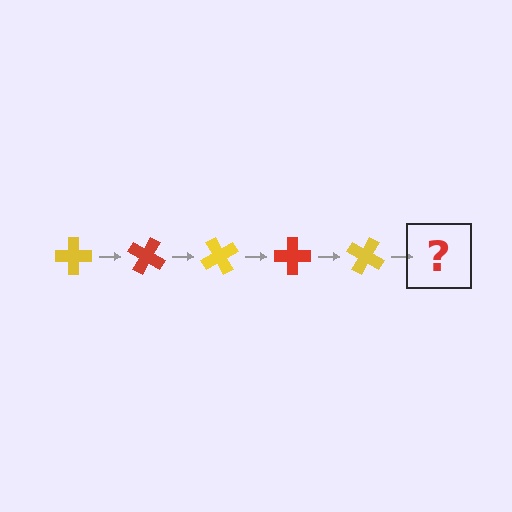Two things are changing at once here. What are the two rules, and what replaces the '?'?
The two rules are that it rotates 30 degrees each step and the color cycles through yellow and red. The '?' should be a red cross, rotated 150 degrees from the start.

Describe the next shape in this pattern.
It should be a red cross, rotated 150 degrees from the start.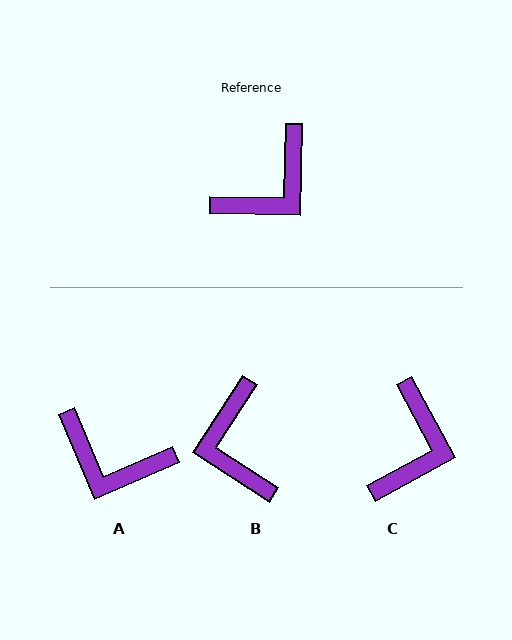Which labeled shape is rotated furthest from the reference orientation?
B, about 122 degrees away.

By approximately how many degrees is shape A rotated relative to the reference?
Approximately 65 degrees clockwise.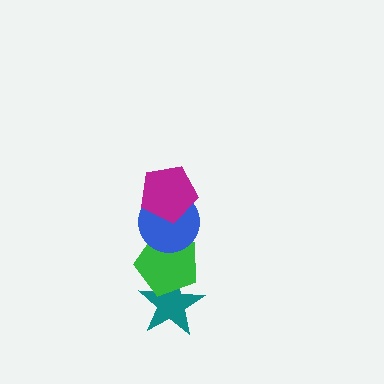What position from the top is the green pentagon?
The green pentagon is 3rd from the top.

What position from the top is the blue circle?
The blue circle is 2nd from the top.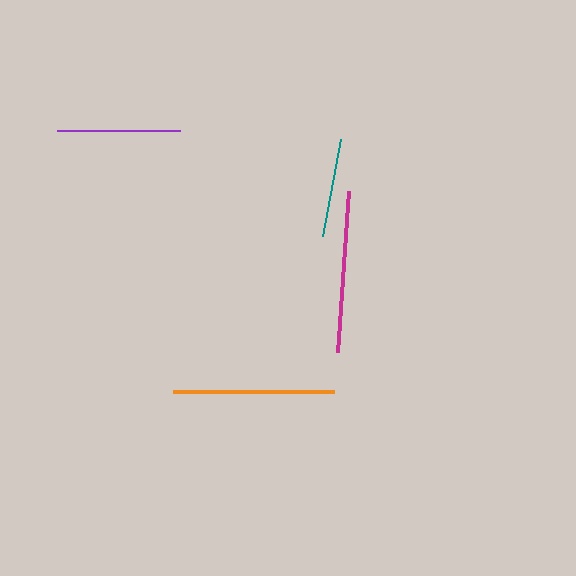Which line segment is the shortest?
The teal line is the shortest at approximately 99 pixels.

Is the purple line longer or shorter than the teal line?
The purple line is longer than the teal line.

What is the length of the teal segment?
The teal segment is approximately 99 pixels long.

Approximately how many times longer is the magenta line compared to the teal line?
The magenta line is approximately 1.6 times the length of the teal line.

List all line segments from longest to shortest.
From longest to shortest: magenta, orange, purple, teal.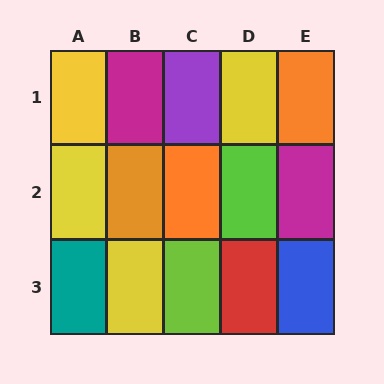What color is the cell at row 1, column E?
Orange.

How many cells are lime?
2 cells are lime.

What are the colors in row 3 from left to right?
Teal, yellow, lime, red, blue.